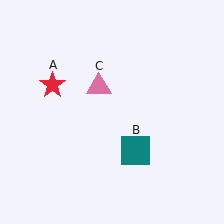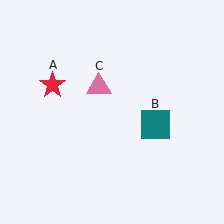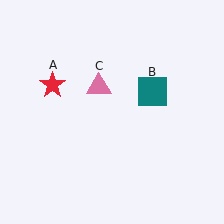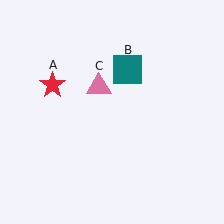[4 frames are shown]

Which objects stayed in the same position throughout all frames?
Red star (object A) and pink triangle (object C) remained stationary.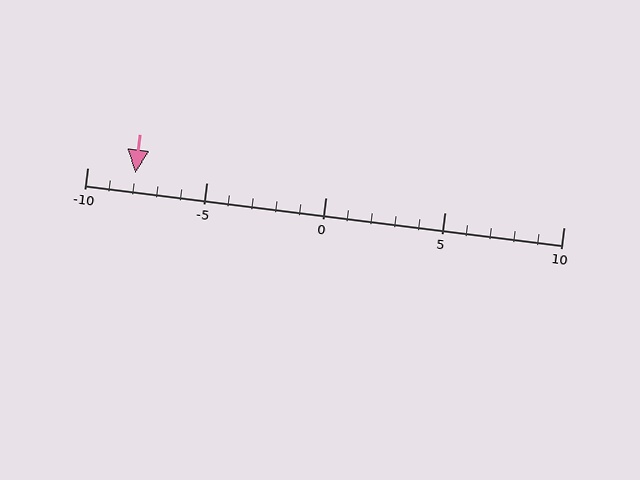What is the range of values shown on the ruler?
The ruler shows values from -10 to 10.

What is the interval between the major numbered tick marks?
The major tick marks are spaced 5 units apart.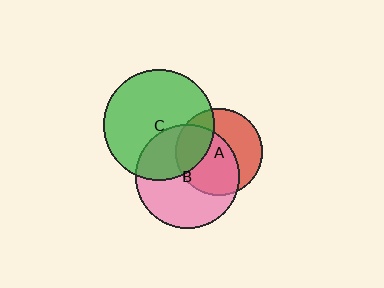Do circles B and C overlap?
Yes.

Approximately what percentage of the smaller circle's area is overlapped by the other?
Approximately 35%.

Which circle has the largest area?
Circle C (green).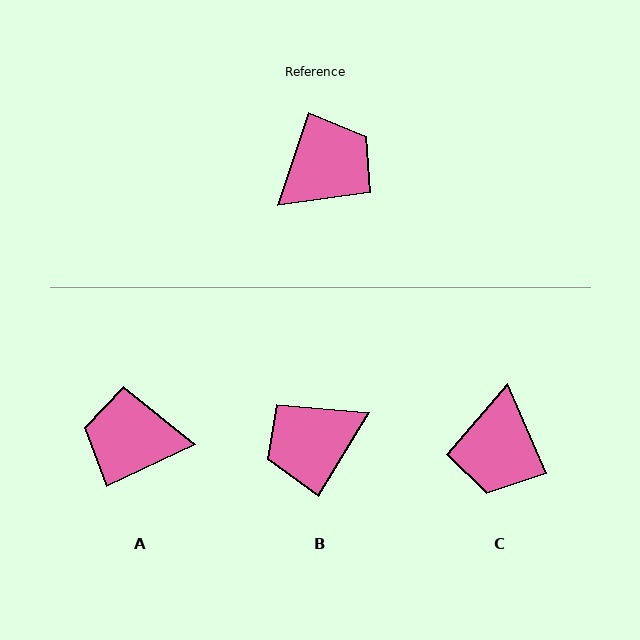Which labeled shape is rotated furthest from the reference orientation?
B, about 167 degrees away.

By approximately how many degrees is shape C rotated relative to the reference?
Approximately 138 degrees clockwise.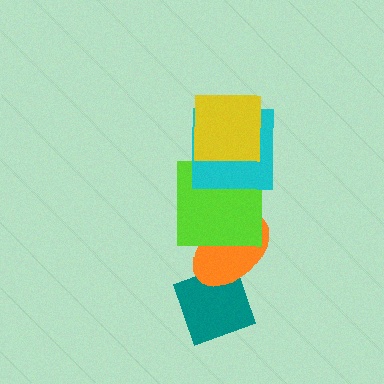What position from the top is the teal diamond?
The teal diamond is 5th from the top.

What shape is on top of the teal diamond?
The orange ellipse is on top of the teal diamond.